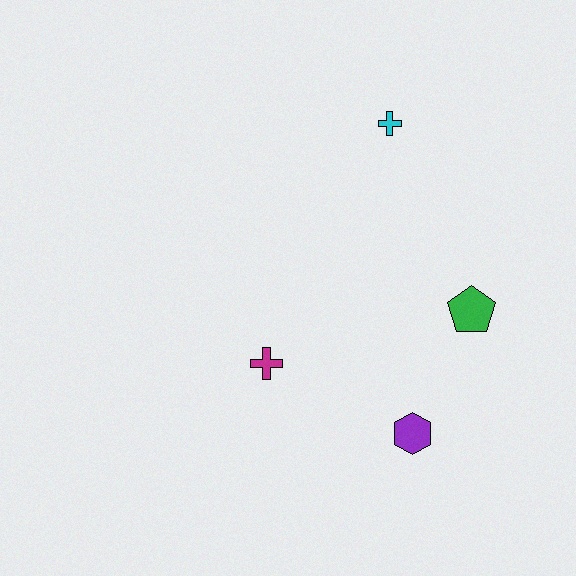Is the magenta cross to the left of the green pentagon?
Yes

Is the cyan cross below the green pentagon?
No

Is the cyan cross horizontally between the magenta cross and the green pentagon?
Yes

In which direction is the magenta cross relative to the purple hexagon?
The magenta cross is to the left of the purple hexagon.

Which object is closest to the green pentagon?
The purple hexagon is closest to the green pentagon.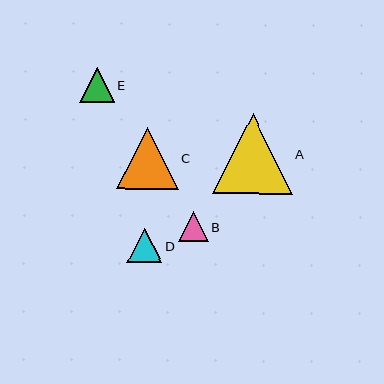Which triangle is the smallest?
Triangle B is the smallest with a size of approximately 30 pixels.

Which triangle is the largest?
Triangle A is the largest with a size of approximately 80 pixels.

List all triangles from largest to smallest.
From largest to smallest: A, C, E, D, B.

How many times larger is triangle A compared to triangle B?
Triangle A is approximately 2.7 times the size of triangle B.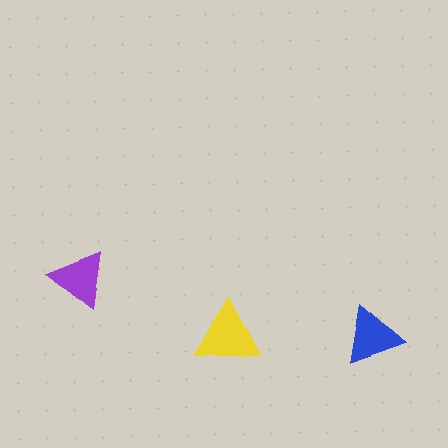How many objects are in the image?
There are 3 objects in the image.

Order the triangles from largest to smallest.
the yellow one, the blue one, the purple one.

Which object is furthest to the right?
The blue triangle is rightmost.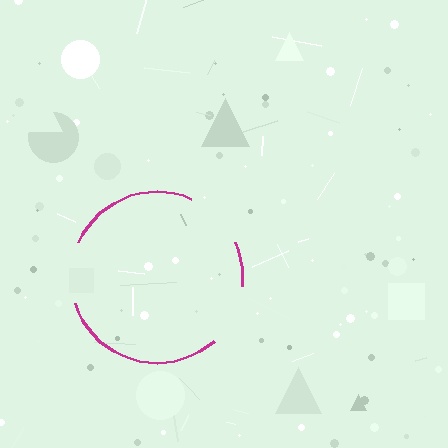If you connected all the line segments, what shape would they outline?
They would outline a circle.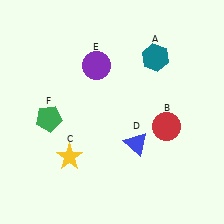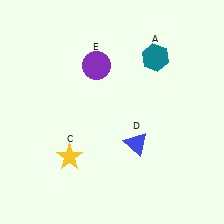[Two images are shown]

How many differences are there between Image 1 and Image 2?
There are 2 differences between the two images.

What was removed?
The green pentagon (F), the red circle (B) were removed in Image 2.